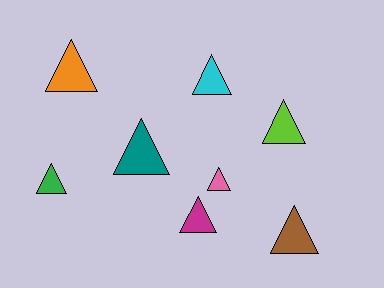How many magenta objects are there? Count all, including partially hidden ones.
There is 1 magenta object.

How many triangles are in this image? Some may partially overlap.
There are 8 triangles.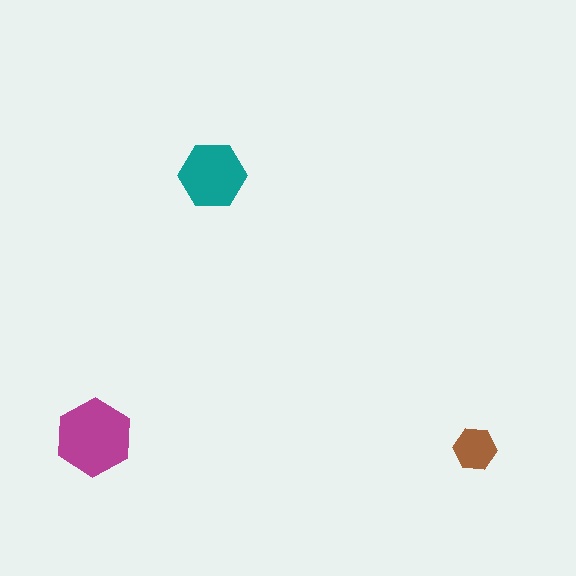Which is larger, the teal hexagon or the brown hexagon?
The teal one.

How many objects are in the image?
There are 3 objects in the image.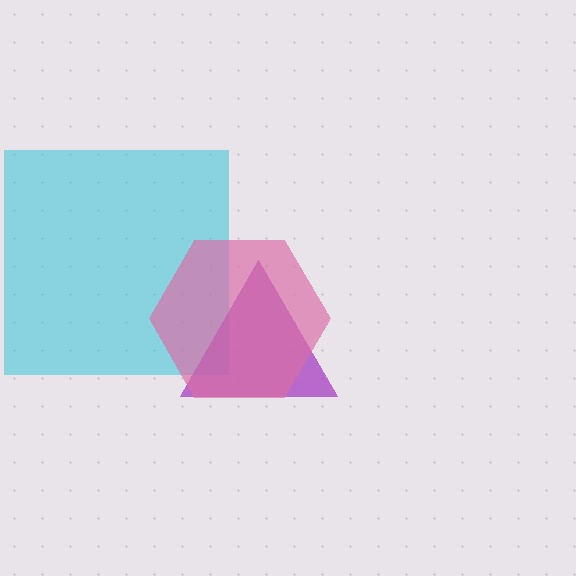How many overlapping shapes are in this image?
There are 3 overlapping shapes in the image.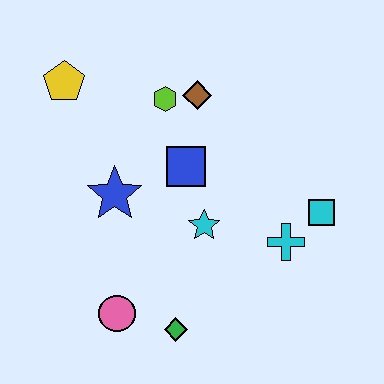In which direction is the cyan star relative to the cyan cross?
The cyan star is to the left of the cyan cross.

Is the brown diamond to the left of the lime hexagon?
No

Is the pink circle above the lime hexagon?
No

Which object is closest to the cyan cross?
The cyan square is closest to the cyan cross.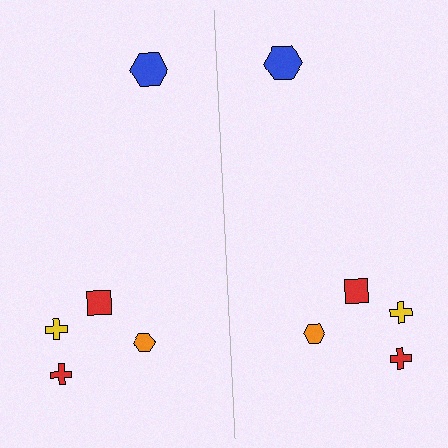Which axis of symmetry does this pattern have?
The pattern has a vertical axis of symmetry running through the center of the image.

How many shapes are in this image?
There are 10 shapes in this image.